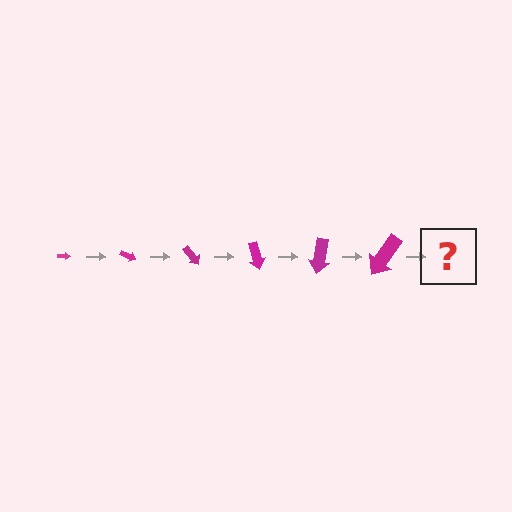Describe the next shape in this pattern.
It should be an arrow, larger than the previous one and rotated 150 degrees from the start.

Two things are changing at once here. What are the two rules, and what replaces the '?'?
The two rules are that the arrow grows larger each step and it rotates 25 degrees each step. The '?' should be an arrow, larger than the previous one and rotated 150 degrees from the start.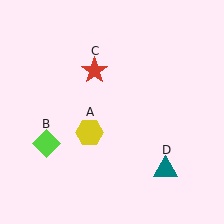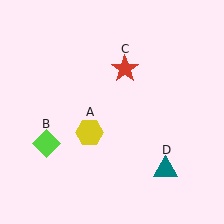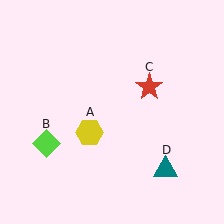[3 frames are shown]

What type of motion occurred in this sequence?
The red star (object C) rotated clockwise around the center of the scene.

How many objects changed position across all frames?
1 object changed position: red star (object C).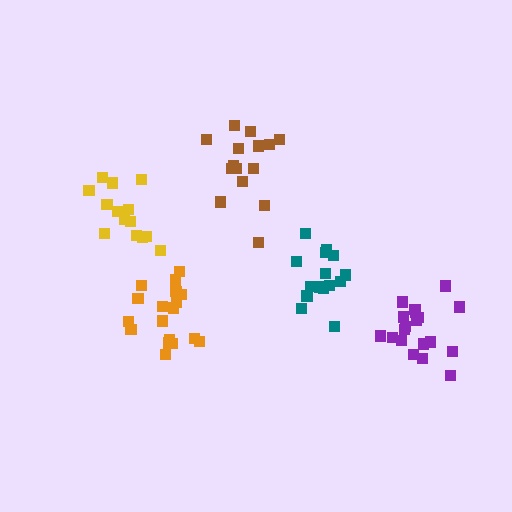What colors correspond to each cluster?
The clusters are colored: brown, orange, purple, yellow, teal.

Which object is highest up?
The brown cluster is topmost.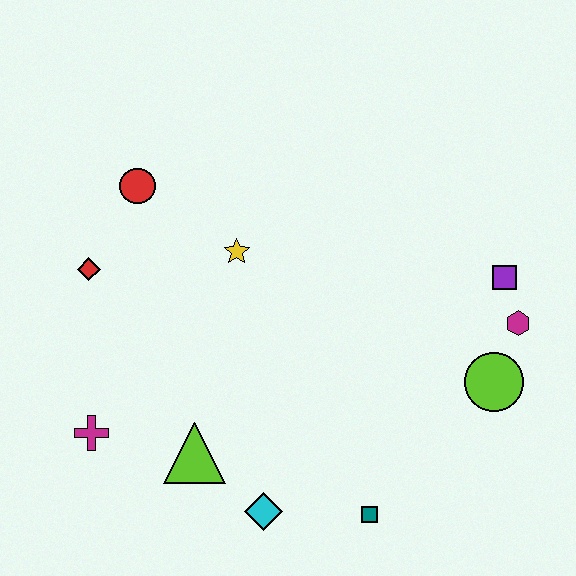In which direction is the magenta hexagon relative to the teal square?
The magenta hexagon is above the teal square.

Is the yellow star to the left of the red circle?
No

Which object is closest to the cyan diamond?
The lime triangle is closest to the cyan diamond.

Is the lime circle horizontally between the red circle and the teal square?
No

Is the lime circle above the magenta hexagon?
No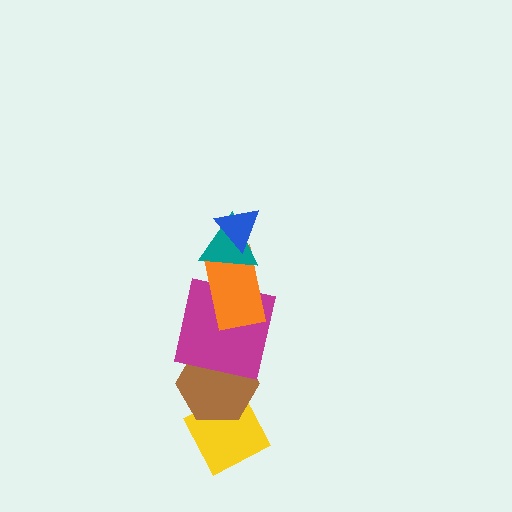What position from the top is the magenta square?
The magenta square is 4th from the top.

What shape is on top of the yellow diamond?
The brown hexagon is on top of the yellow diamond.